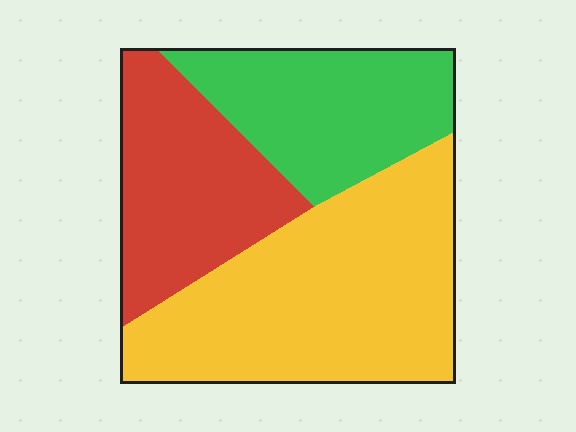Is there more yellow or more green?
Yellow.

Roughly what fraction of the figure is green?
Green takes up between a quarter and a half of the figure.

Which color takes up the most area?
Yellow, at roughly 45%.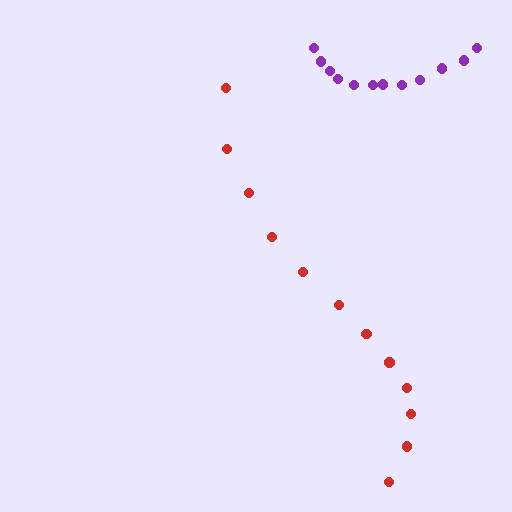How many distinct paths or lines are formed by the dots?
There are 2 distinct paths.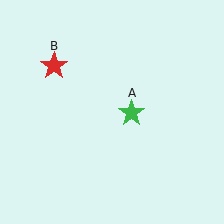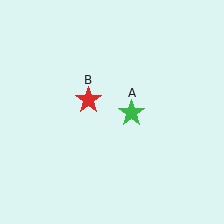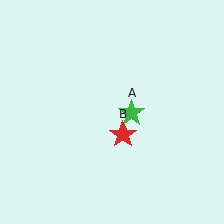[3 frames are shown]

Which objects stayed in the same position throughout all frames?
Green star (object A) remained stationary.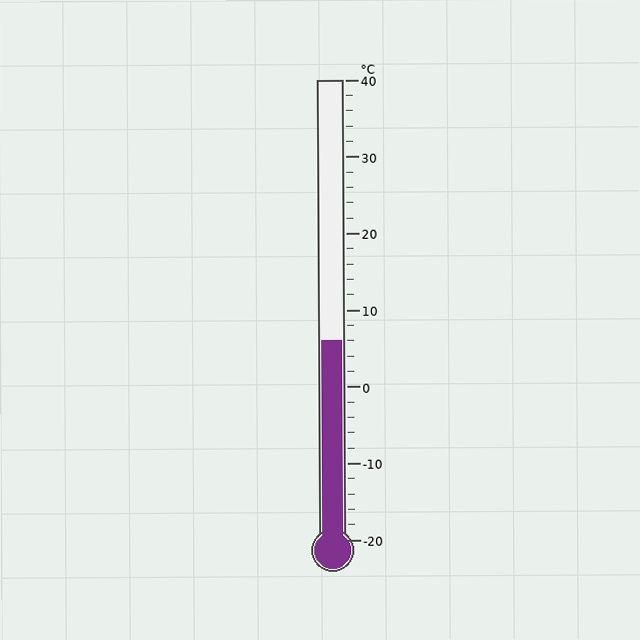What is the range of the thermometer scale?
The thermometer scale ranges from -20°C to 40°C.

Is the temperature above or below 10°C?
The temperature is below 10°C.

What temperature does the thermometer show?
The thermometer shows approximately 6°C.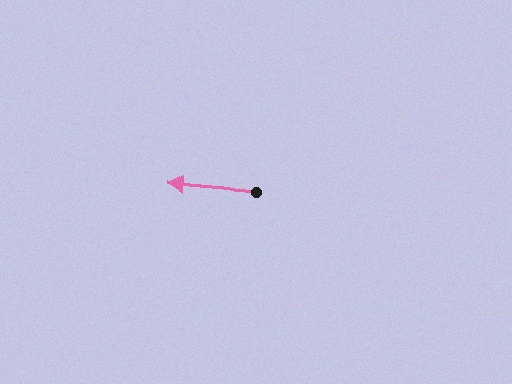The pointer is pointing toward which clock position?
Roughly 9 o'clock.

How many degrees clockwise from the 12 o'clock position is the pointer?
Approximately 275 degrees.